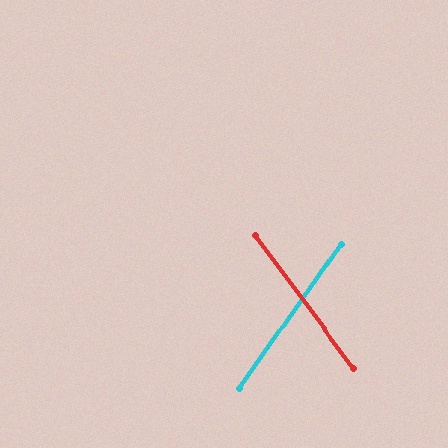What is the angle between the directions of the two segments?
Approximately 71 degrees.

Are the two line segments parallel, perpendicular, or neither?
Neither parallel nor perpendicular — they differ by about 71°.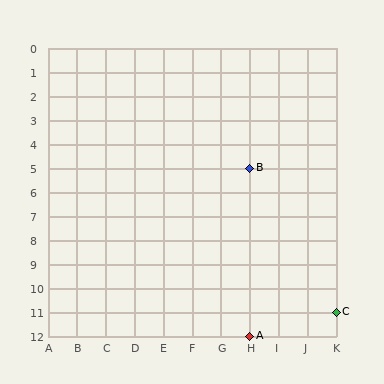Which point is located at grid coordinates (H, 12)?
Point A is at (H, 12).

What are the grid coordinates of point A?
Point A is at grid coordinates (H, 12).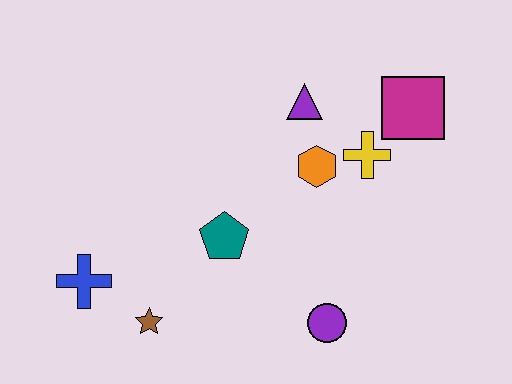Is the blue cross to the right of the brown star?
No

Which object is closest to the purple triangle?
The orange hexagon is closest to the purple triangle.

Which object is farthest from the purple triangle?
The blue cross is farthest from the purple triangle.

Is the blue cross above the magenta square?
No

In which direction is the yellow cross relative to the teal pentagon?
The yellow cross is to the right of the teal pentagon.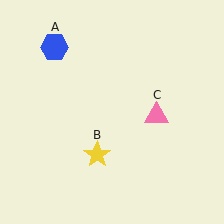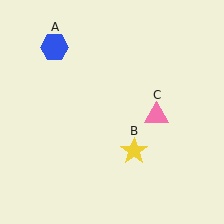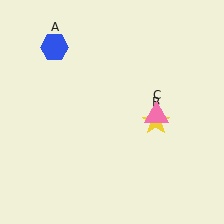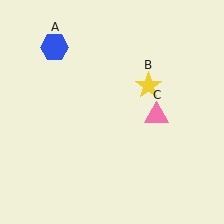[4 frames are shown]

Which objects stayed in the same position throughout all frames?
Blue hexagon (object A) and pink triangle (object C) remained stationary.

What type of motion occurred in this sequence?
The yellow star (object B) rotated counterclockwise around the center of the scene.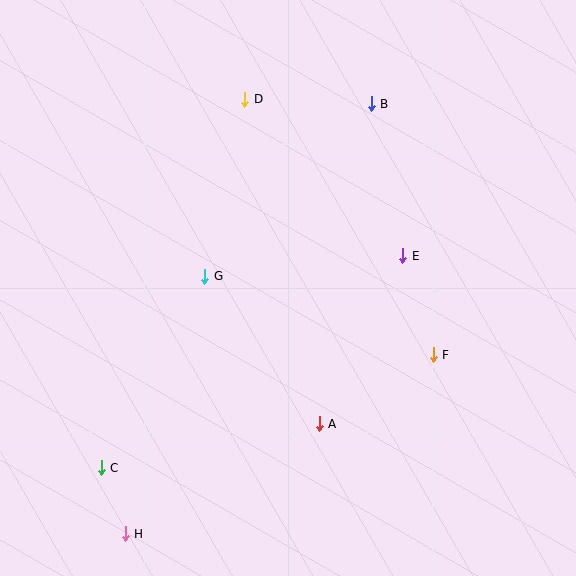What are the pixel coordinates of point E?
Point E is at (403, 256).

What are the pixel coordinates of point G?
Point G is at (205, 276).